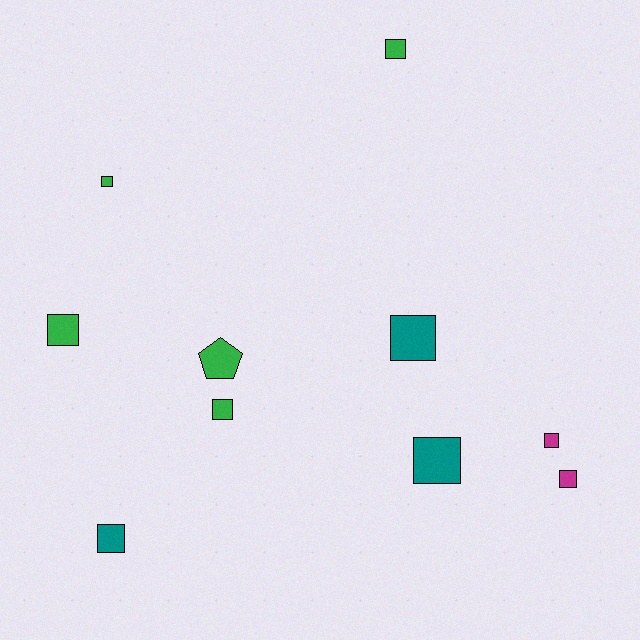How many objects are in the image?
There are 10 objects.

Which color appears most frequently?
Green, with 5 objects.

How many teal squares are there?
There are 3 teal squares.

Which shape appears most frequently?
Square, with 9 objects.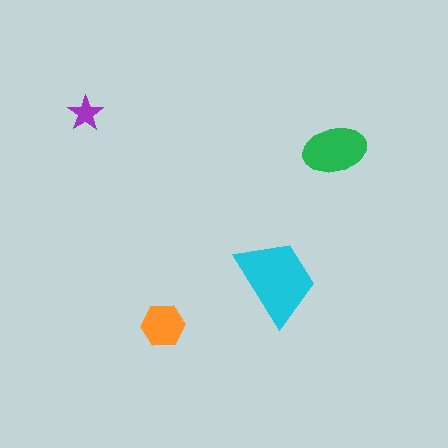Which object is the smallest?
The purple star.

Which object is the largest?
The cyan trapezoid.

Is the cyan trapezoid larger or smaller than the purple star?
Larger.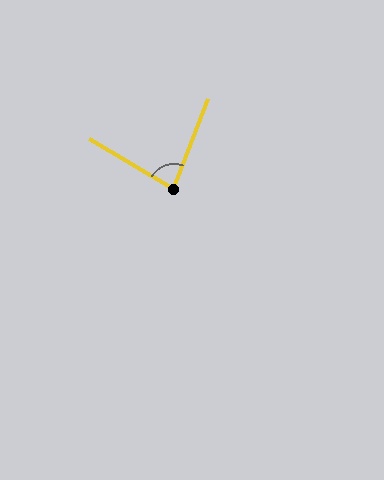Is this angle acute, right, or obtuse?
It is acute.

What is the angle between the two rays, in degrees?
Approximately 80 degrees.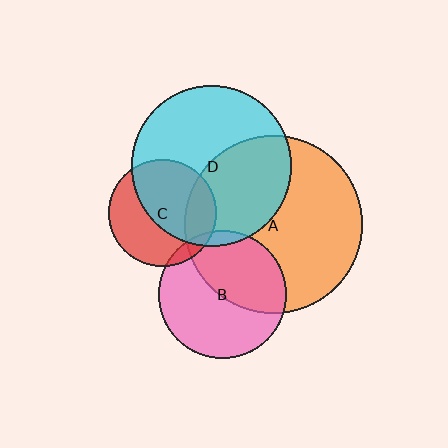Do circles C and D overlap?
Yes.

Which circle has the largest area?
Circle A (orange).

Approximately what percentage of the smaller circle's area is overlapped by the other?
Approximately 55%.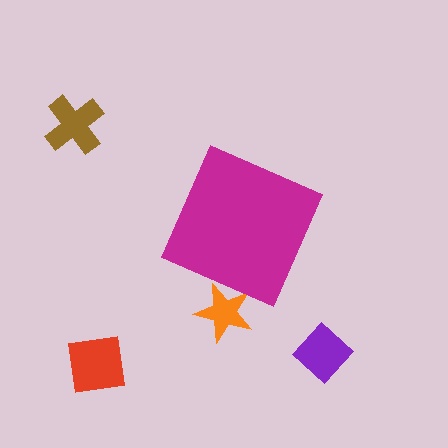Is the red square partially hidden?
No, the red square is fully visible.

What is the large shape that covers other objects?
A magenta diamond.